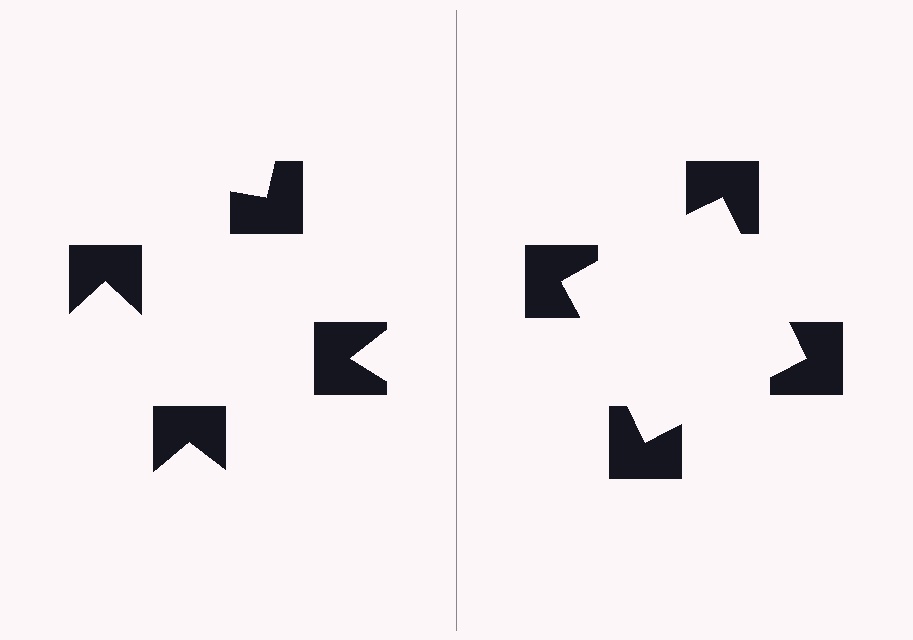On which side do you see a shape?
An illusory square appears on the right side. On the left side the wedge cuts are rotated, so no coherent shape forms.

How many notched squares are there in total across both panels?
8 — 4 on each side.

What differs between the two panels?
The notched squares are positioned identically on both sides; only the wedge orientations differ. On the right they align to a square; on the left they are misaligned.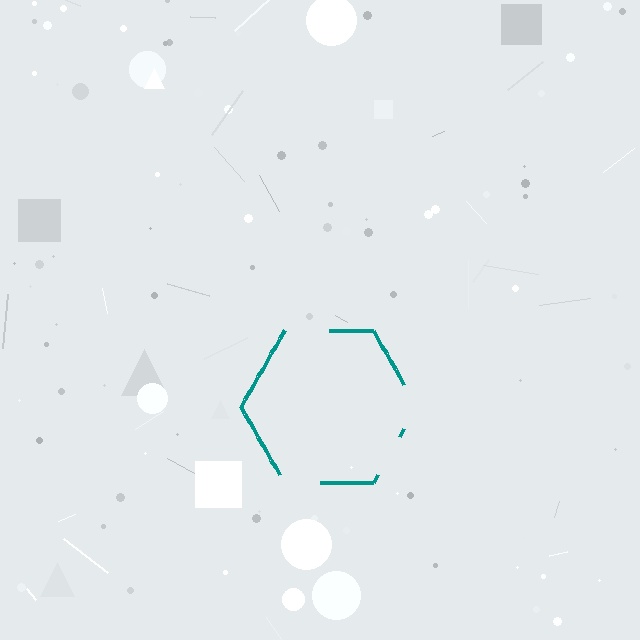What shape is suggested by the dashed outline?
The dashed outline suggests a hexagon.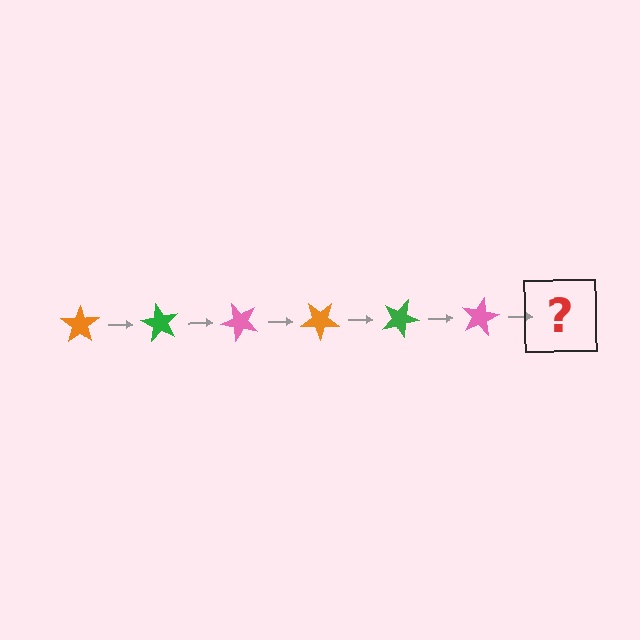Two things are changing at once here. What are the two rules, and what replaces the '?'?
The two rules are that it rotates 60 degrees each step and the color cycles through orange, green, and pink. The '?' should be an orange star, rotated 360 degrees from the start.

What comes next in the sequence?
The next element should be an orange star, rotated 360 degrees from the start.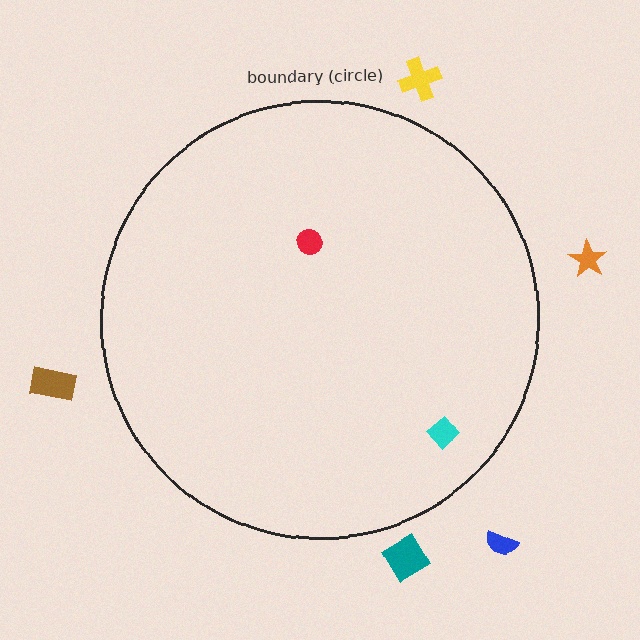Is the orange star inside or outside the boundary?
Outside.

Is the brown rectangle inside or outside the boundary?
Outside.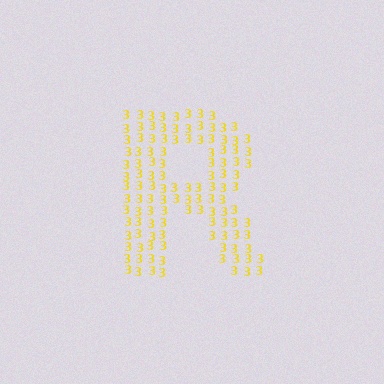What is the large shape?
The large shape is the letter R.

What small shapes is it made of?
It is made of small digit 3's.